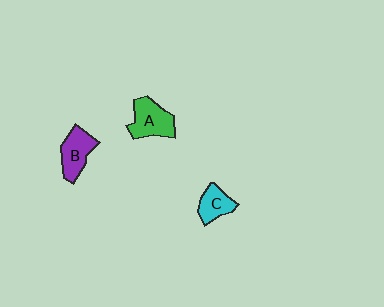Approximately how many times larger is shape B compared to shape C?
Approximately 1.3 times.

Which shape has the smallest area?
Shape C (cyan).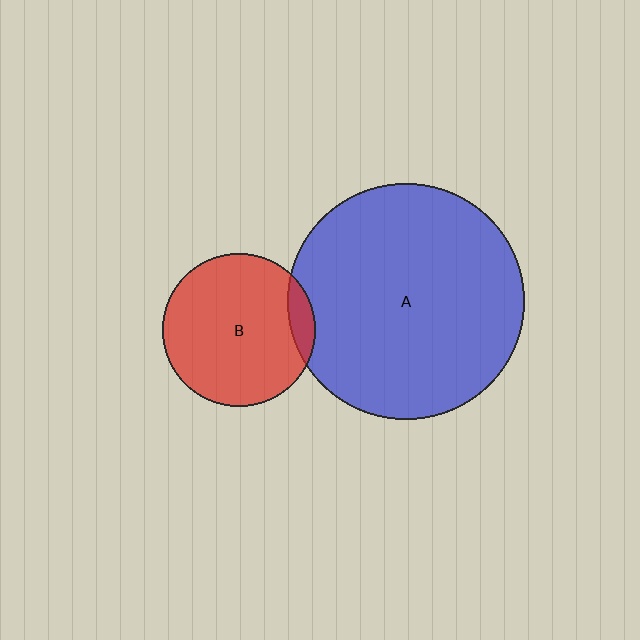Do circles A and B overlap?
Yes.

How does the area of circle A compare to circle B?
Approximately 2.4 times.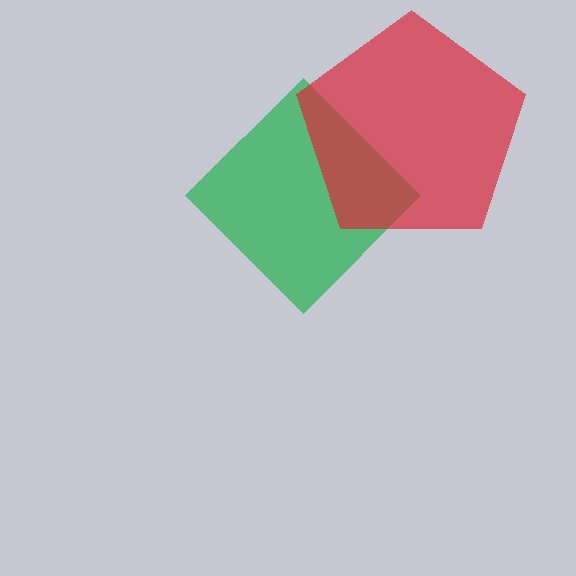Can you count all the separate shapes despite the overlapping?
Yes, there are 2 separate shapes.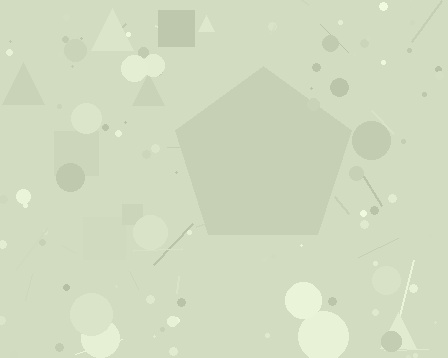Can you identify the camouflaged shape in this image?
The camouflaged shape is a pentagon.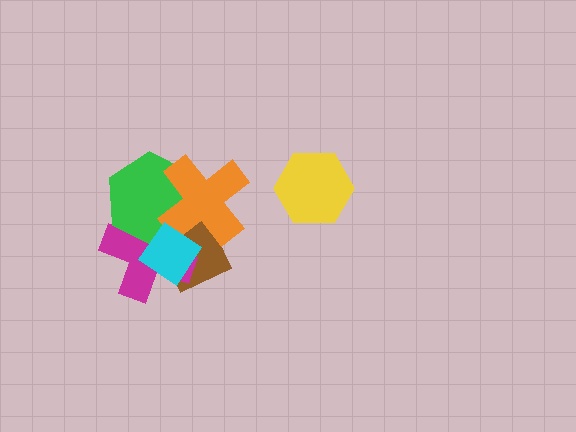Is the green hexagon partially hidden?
Yes, it is partially covered by another shape.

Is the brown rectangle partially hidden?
Yes, it is partially covered by another shape.